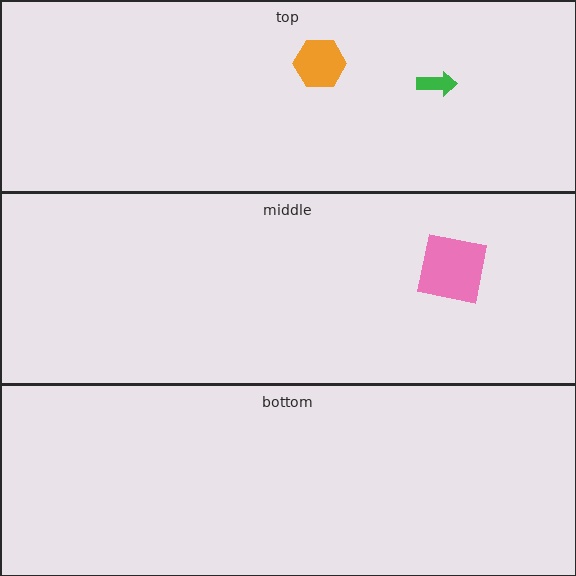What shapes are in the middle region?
The pink square.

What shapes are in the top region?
The green arrow, the orange hexagon.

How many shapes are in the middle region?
1.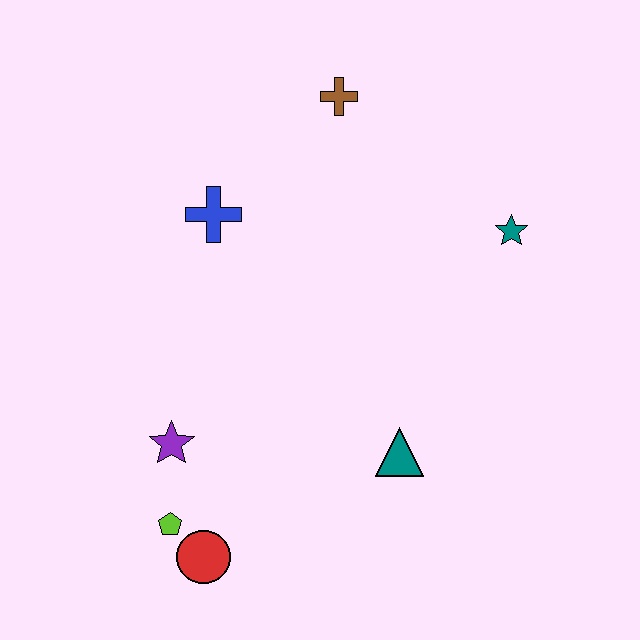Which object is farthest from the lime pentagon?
The brown cross is farthest from the lime pentagon.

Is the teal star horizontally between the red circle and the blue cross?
No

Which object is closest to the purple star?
The lime pentagon is closest to the purple star.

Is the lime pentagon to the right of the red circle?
No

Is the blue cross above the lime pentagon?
Yes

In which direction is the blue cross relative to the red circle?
The blue cross is above the red circle.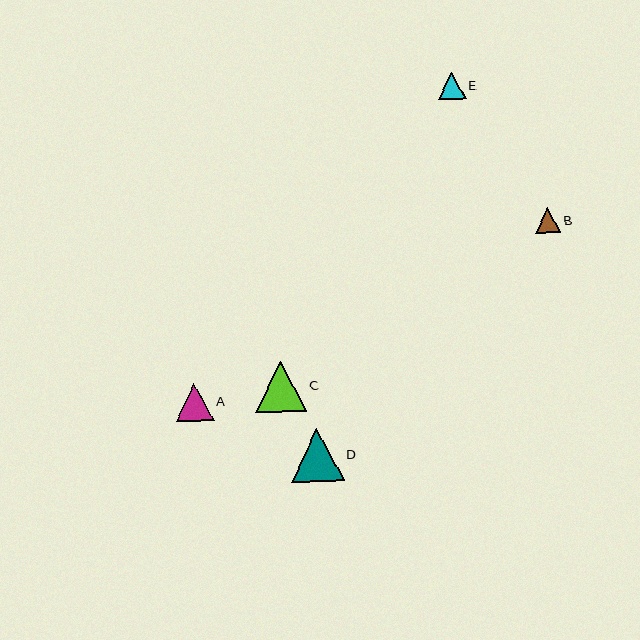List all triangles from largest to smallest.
From largest to smallest: D, C, A, E, B.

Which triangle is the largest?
Triangle D is the largest with a size of approximately 53 pixels.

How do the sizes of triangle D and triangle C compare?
Triangle D and triangle C are approximately the same size.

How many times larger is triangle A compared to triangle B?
Triangle A is approximately 1.5 times the size of triangle B.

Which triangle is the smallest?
Triangle B is the smallest with a size of approximately 25 pixels.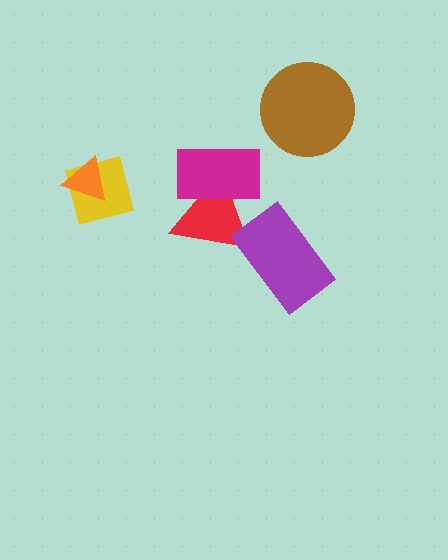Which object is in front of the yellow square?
The orange triangle is in front of the yellow square.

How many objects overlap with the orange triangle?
1 object overlaps with the orange triangle.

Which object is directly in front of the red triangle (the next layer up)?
The magenta rectangle is directly in front of the red triangle.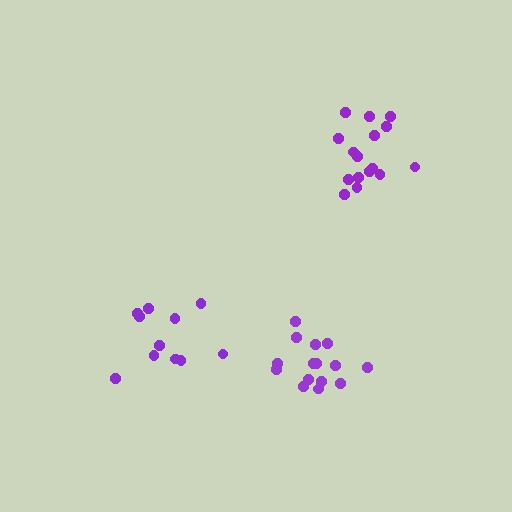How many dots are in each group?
Group 1: 11 dots, Group 2: 16 dots, Group 3: 15 dots (42 total).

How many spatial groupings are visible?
There are 3 spatial groupings.